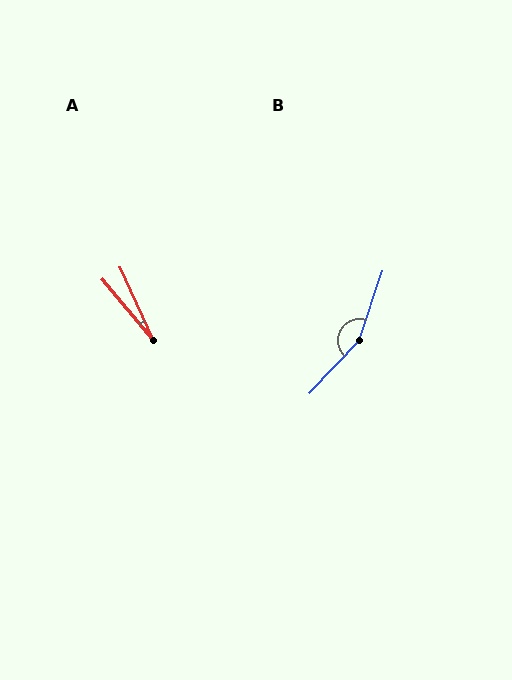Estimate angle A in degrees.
Approximately 15 degrees.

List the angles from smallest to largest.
A (15°), B (155°).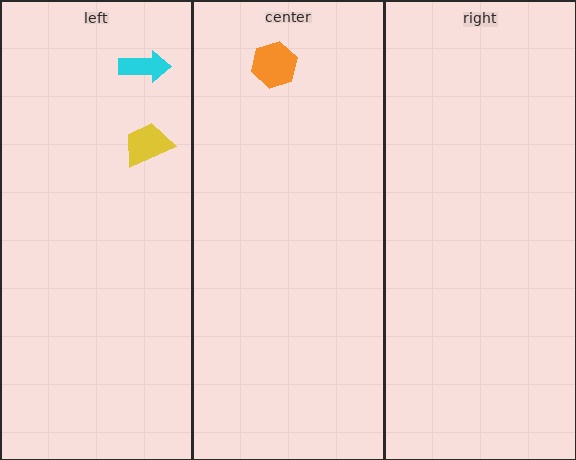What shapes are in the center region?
The orange hexagon.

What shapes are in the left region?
The yellow trapezoid, the cyan arrow.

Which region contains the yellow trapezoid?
The left region.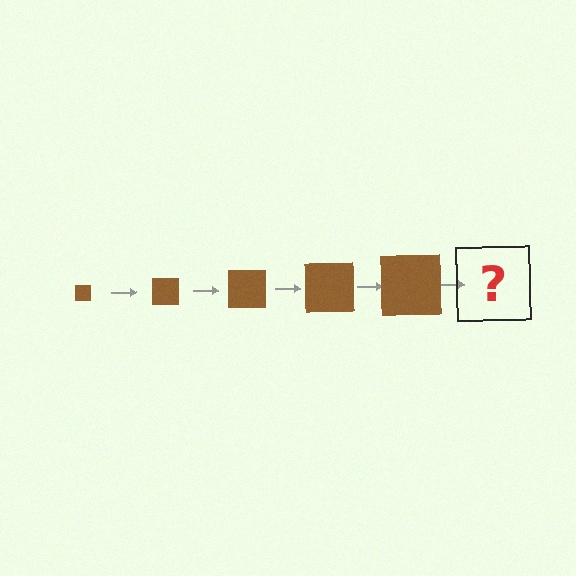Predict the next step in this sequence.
The next step is a brown square, larger than the previous one.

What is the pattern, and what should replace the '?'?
The pattern is that the square gets progressively larger each step. The '?' should be a brown square, larger than the previous one.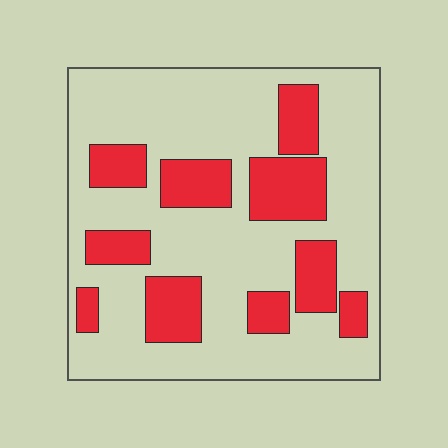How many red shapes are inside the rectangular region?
10.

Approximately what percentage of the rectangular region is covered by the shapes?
Approximately 30%.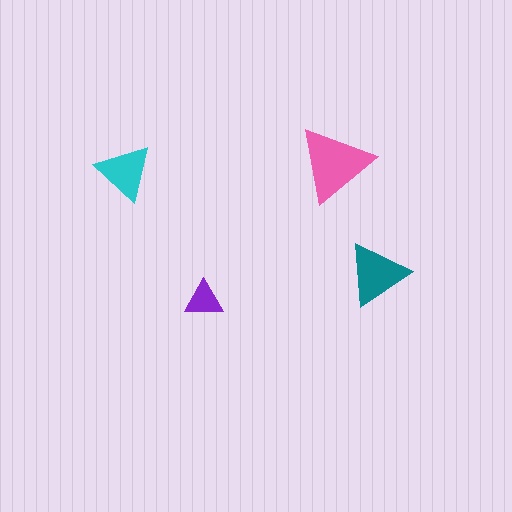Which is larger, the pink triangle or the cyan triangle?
The pink one.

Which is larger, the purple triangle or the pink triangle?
The pink one.